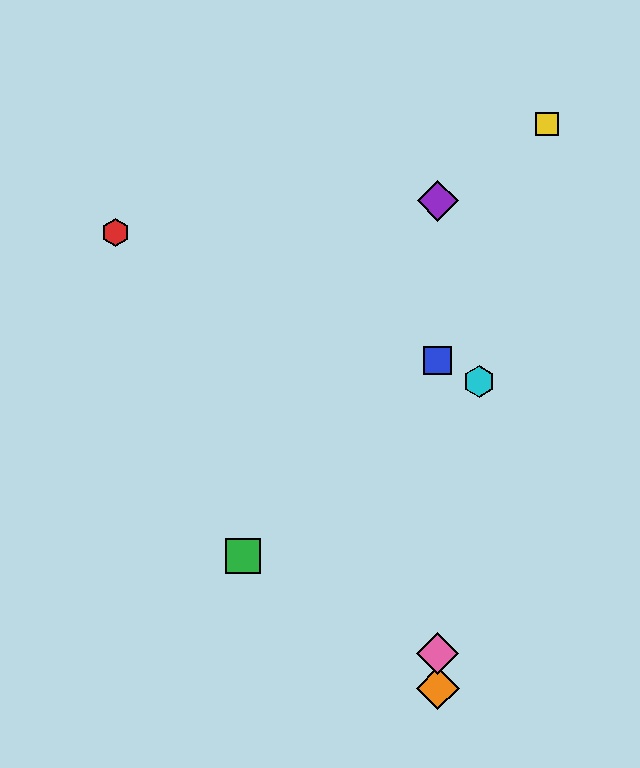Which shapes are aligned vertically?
The blue square, the purple diamond, the orange diamond, the pink diamond are aligned vertically.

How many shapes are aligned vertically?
4 shapes (the blue square, the purple diamond, the orange diamond, the pink diamond) are aligned vertically.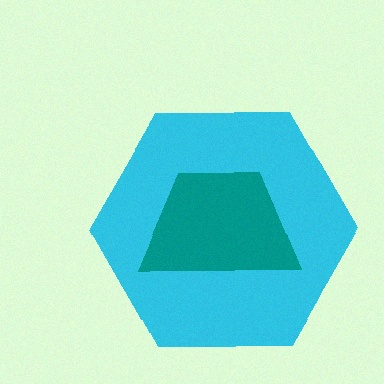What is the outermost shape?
The cyan hexagon.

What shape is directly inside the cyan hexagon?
The teal trapezoid.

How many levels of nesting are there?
2.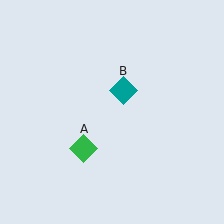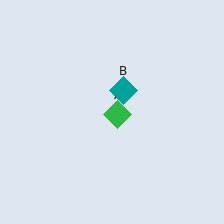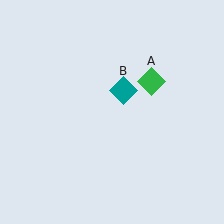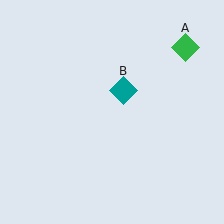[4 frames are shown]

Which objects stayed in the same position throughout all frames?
Teal diamond (object B) remained stationary.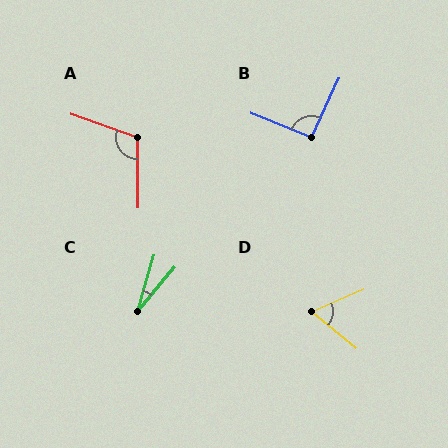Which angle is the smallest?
C, at approximately 23 degrees.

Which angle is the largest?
A, at approximately 110 degrees.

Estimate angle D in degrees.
Approximately 62 degrees.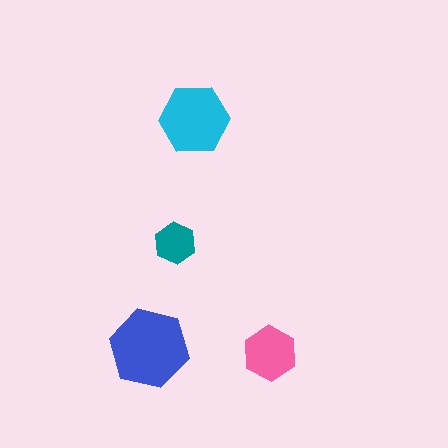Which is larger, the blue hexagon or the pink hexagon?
The blue one.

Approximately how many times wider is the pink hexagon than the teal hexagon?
About 1.5 times wider.